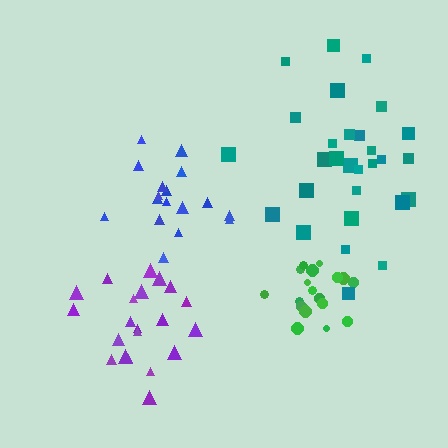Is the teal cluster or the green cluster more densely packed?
Green.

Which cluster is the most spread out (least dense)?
Teal.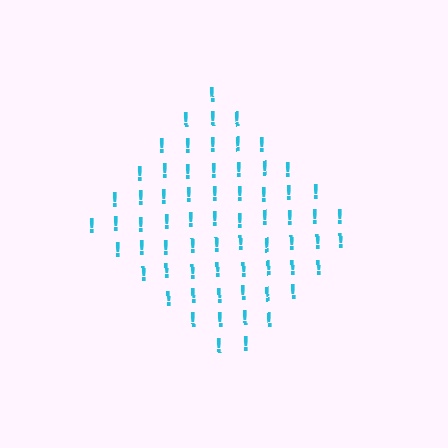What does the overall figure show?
The overall figure shows a diamond.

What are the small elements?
The small elements are exclamation marks.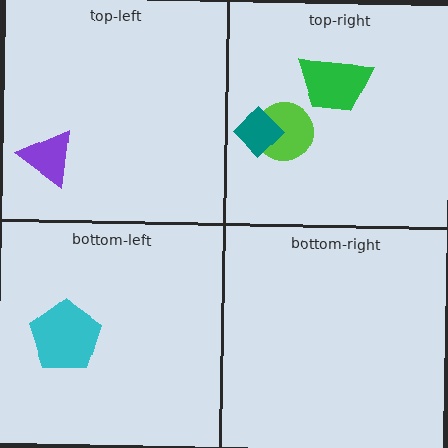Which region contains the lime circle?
The top-right region.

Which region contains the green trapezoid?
The top-right region.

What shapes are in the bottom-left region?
The cyan pentagon.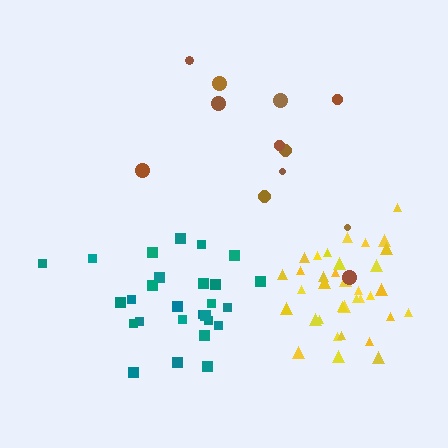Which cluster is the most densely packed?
Yellow.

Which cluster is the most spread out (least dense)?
Brown.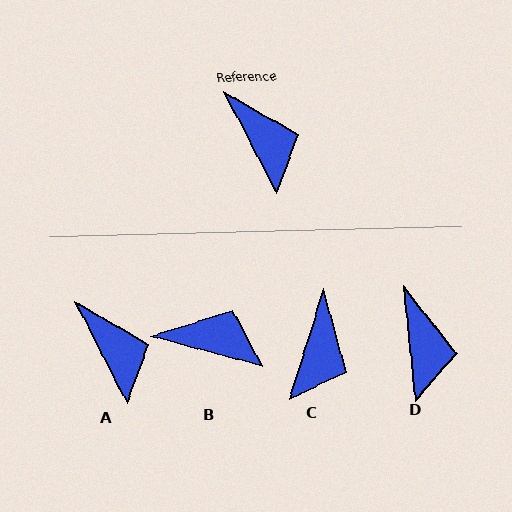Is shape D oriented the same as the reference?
No, it is off by about 21 degrees.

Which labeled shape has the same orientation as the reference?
A.